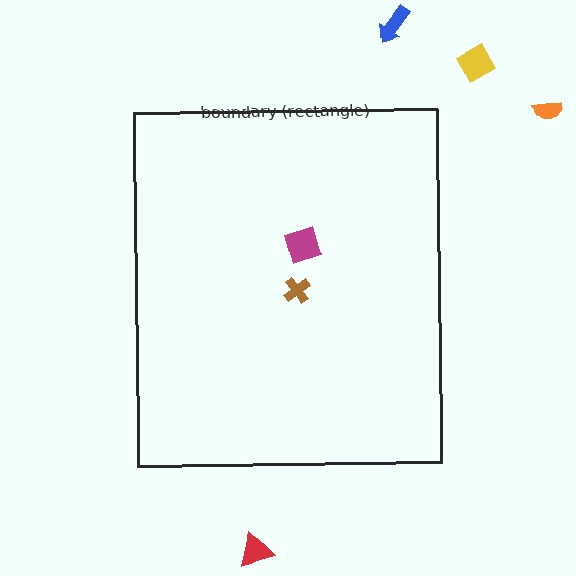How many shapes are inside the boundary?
2 inside, 4 outside.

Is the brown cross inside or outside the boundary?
Inside.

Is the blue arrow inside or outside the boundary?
Outside.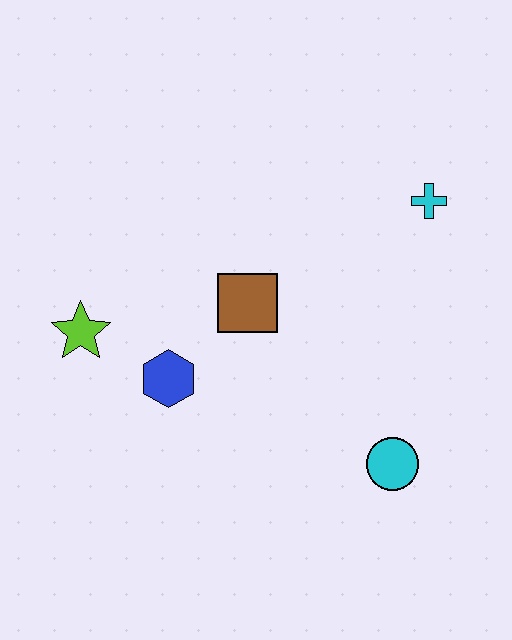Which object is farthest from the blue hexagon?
The cyan cross is farthest from the blue hexagon.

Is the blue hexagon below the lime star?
Yes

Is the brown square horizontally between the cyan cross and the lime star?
Yes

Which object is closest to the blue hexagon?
The lime star is closest to the blue hexagon.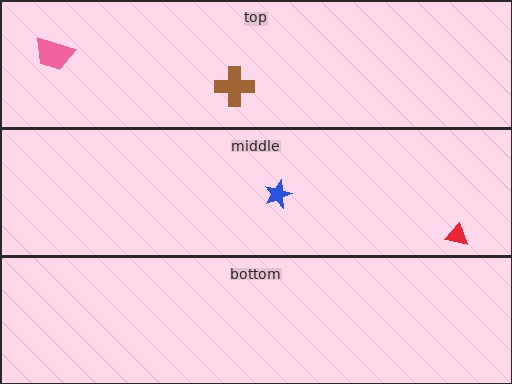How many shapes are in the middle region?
2.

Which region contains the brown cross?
The top region.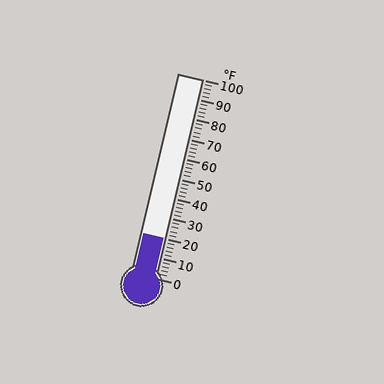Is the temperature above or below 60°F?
The temperature is below 60°F.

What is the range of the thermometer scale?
The thermometer scale ranges from 0°F to 100°F.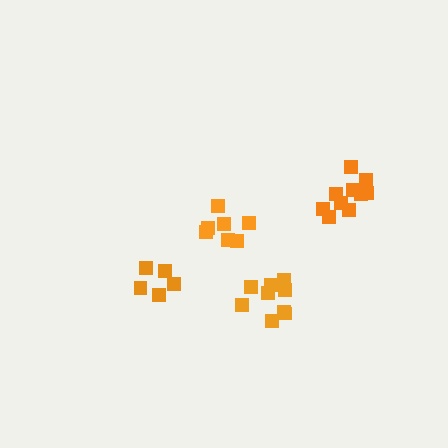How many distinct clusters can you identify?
There are 4 distinct clusters.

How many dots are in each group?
Group 1: 5 dots, Group 2: 10 dots, Group 3: 9 dots, Group 4: 7 dots (31 total).